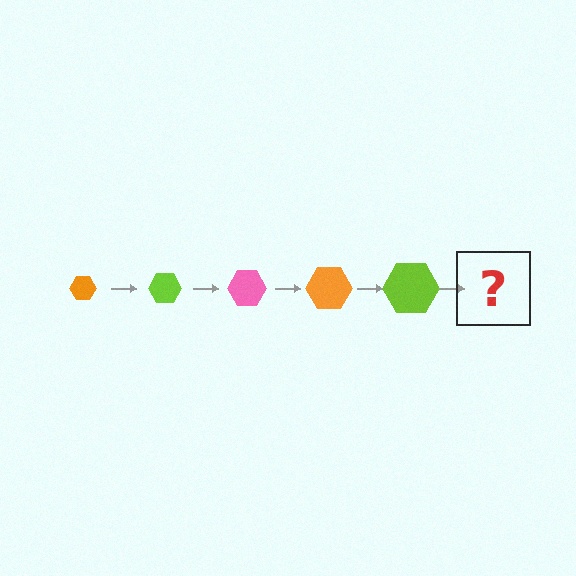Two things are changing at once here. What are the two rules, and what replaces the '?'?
The two rules are that the hexagon grows larger each step and the color cycles through orange, lime, and pink. The '?' should be a pink hexagon, larger than the previous one.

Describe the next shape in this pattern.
It should be a pink hexagon, larger than the previous one.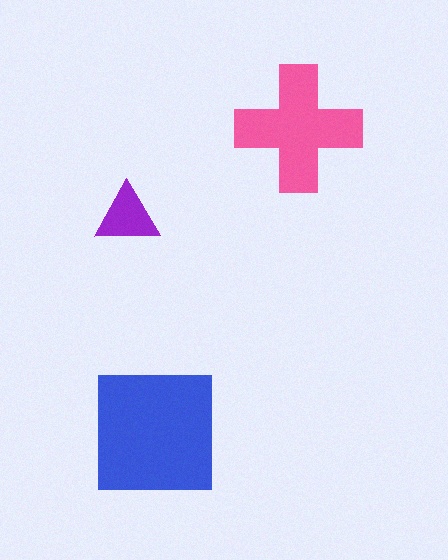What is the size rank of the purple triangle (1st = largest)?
3rd.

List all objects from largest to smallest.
The blue square, the pink cross, the purple triangle.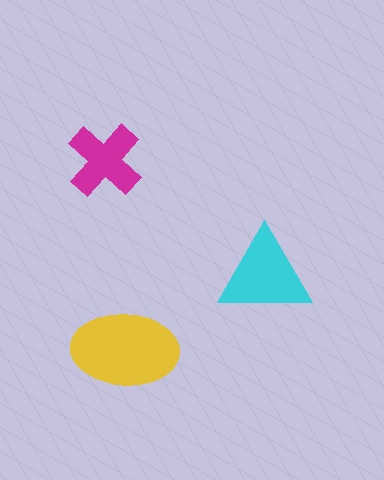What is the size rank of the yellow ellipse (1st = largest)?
1st.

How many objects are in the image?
There are 3 objects in the image.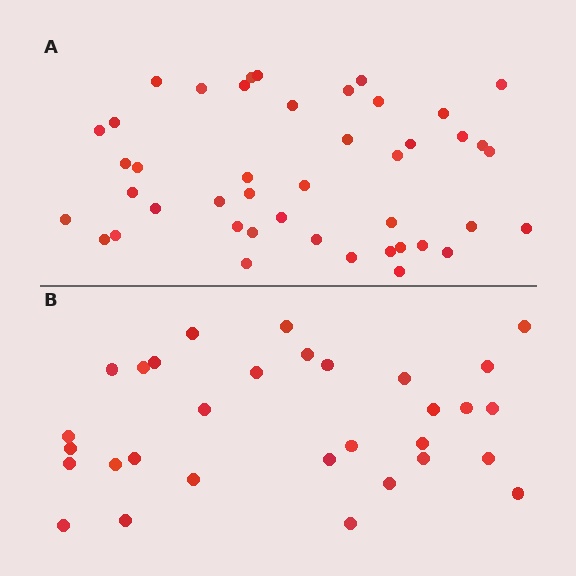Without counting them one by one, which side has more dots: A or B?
Region A (the top region) has more dots.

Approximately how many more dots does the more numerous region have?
Region A has approximately 15 more dots than region B.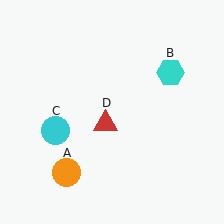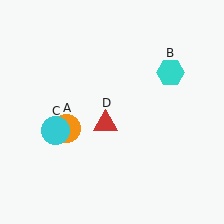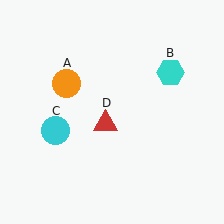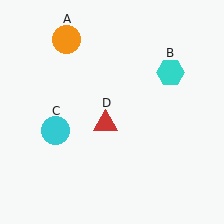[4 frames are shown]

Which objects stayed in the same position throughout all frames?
Cyan hexagon (object B) and cyan circle (object C) and red triangle (object D) remained stationary.